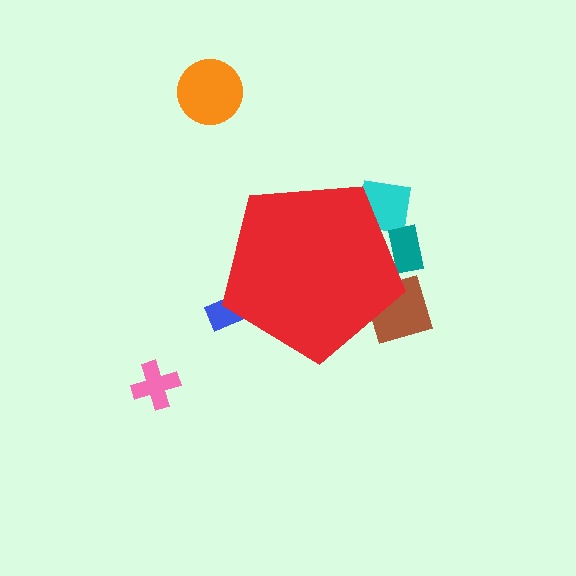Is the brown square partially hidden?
Yes, the brown square is partially hidden behind the red pentagon.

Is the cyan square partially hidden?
Yes, the cyan square is partially hidden behind the red pentagon.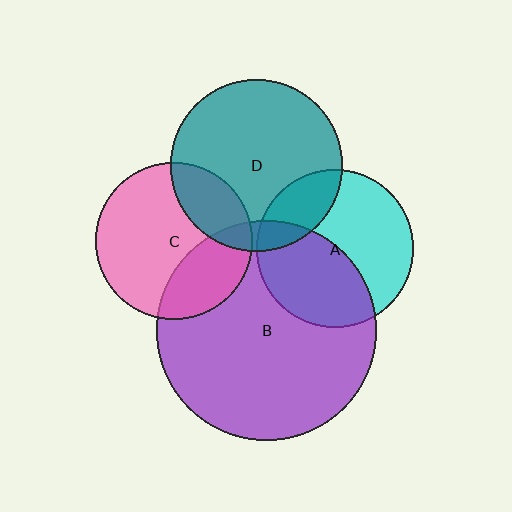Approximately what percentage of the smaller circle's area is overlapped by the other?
Approximately 10%.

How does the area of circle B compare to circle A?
Approximately 2.0 times.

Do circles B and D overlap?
Yes.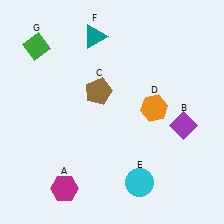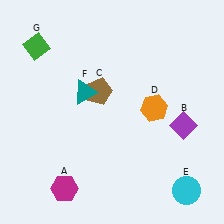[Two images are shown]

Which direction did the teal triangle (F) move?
The teal triangle (F) moved down.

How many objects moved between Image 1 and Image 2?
2 objects moved between the two images.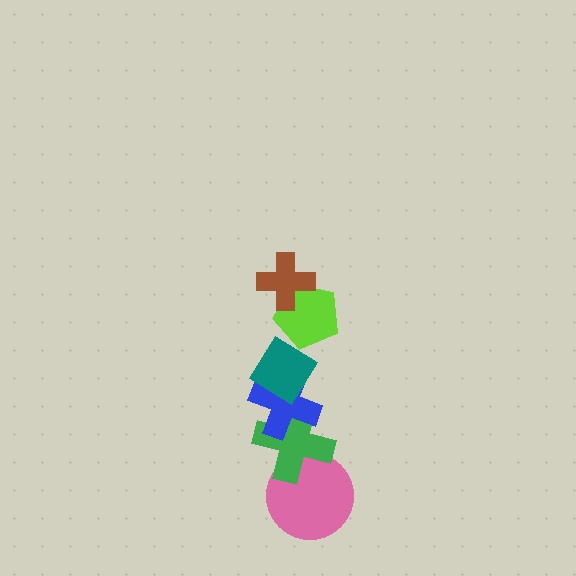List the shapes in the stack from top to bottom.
From top to bottom: the brown cross, the lime pentagon, the teal diamond, the blue cross, the green cross, the pink circle.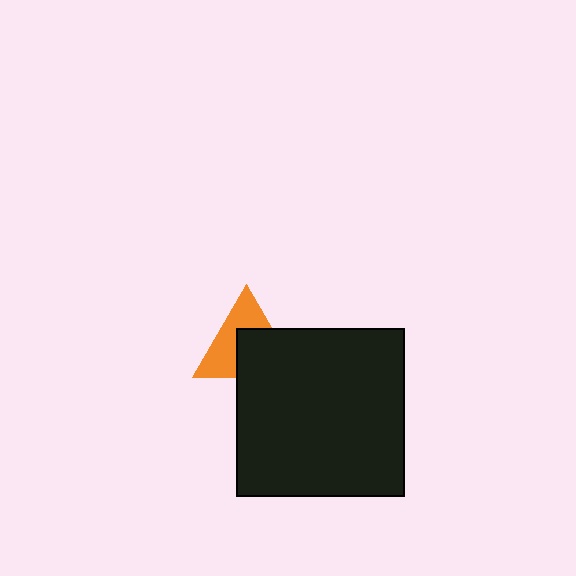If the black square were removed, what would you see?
You would see the complete orange triangle.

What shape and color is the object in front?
The object in front is a black square.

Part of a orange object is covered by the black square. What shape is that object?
It is a triangle.